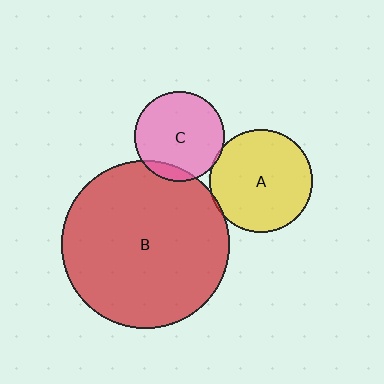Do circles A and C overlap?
Yes.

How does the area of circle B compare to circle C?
Approximately 3.5 times.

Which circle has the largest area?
Circle B (red).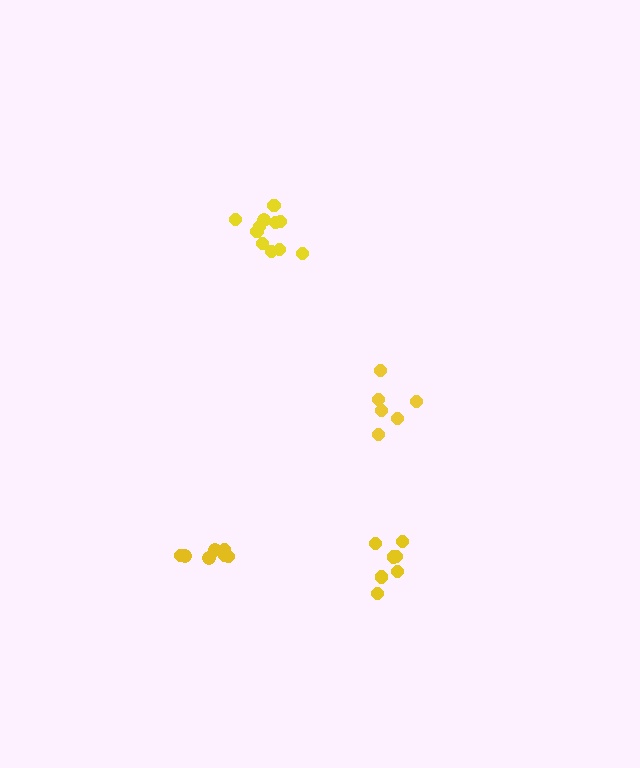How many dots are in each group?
Group 1: 6 dots, Group 2: 11 dots, Group 3: 7 dots, Group 4: 8 dots (32 total).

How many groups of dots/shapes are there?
There are 4 groups.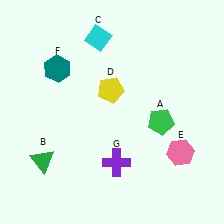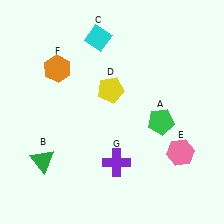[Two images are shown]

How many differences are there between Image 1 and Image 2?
There is 1 difference between the two images.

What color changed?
The hexagon (F) changed from teal in Image 1 to orange in Image 2.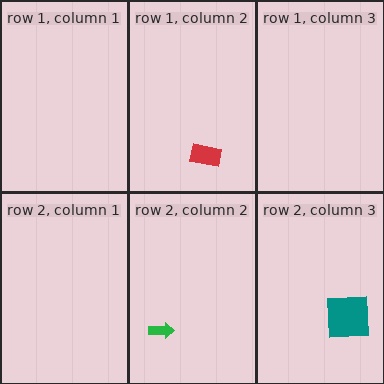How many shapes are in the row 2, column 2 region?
1.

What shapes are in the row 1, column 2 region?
The red rectangle.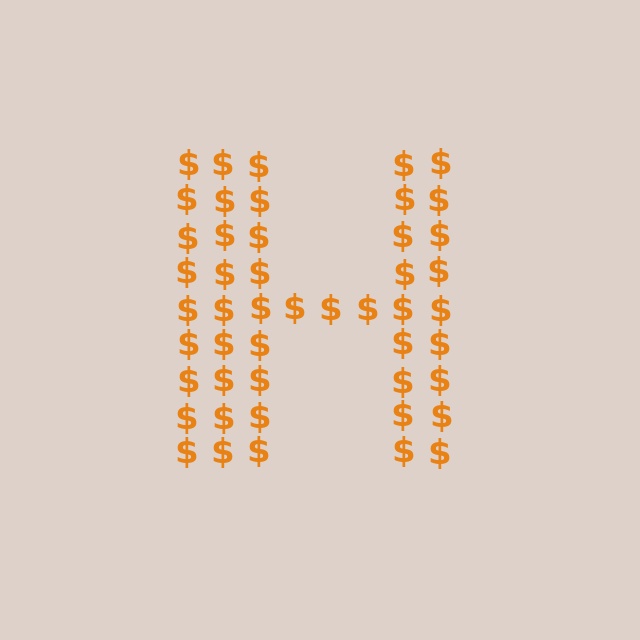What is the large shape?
The large shape is the letter H.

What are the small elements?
The small elements are dollar signs.